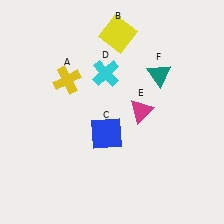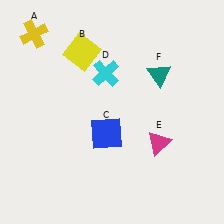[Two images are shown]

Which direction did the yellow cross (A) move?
The yellow cross (A) moved up.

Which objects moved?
The objects that moved are: the yellow cross (A), the yellow square (B), the magenta triangle (E).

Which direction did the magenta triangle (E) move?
The magenta triangle (E) moved down.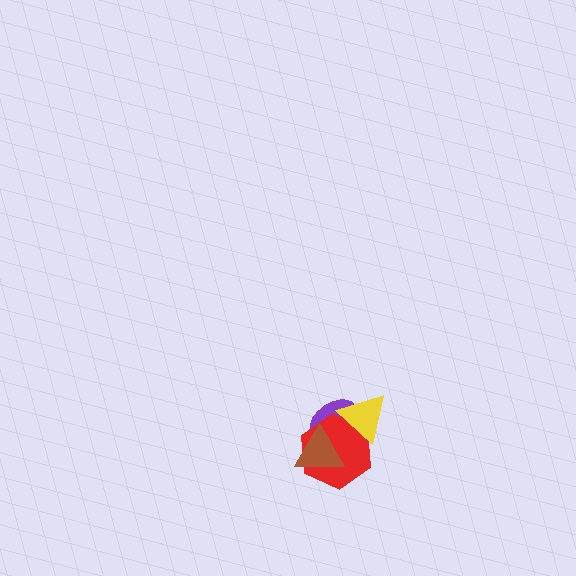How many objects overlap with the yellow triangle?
2 objects overlap with the yellow triangle.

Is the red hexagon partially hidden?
Yes, it is partially covered by another shape.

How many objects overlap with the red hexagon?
3 objects overlap with the red hexagon.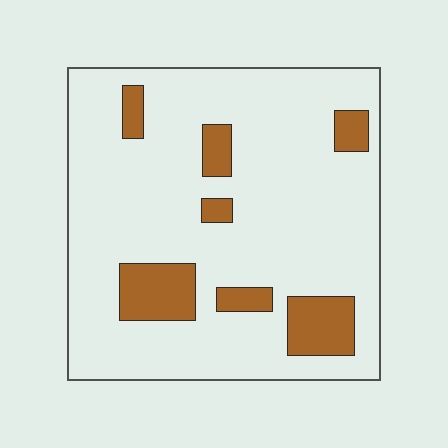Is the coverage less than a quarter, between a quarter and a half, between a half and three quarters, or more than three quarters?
Less than a quarter.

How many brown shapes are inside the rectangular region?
7.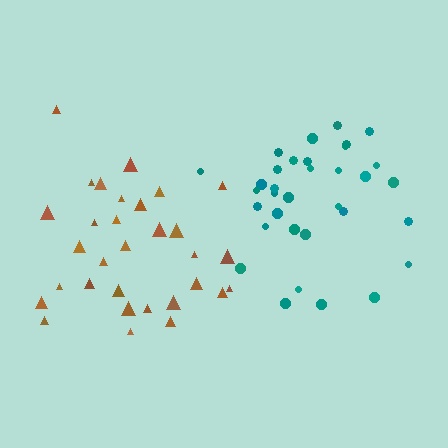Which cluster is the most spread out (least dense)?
Brown.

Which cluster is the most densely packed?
Teal.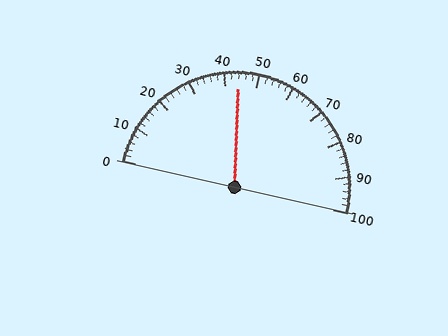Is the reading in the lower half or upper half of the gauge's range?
The reading is in the lower half of the range (0 to 100).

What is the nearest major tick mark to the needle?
The nearest major tick mark is 40.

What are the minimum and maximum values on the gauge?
The gauge ranges from 0 to 100.